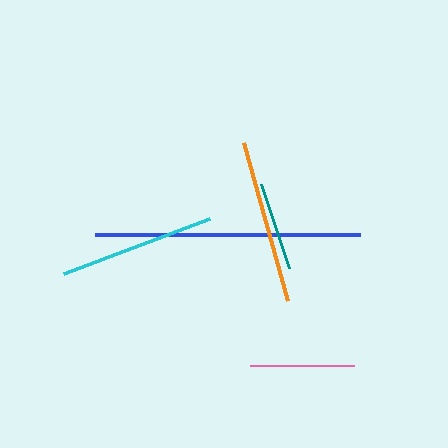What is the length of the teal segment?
The teal segment is approximately 89 pixels long.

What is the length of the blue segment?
The blue segment is approximately 266 pixels long.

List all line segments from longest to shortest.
From longest to shortest: blue, orange, cyan, pink, teal.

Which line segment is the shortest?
The teal line is the shortest at approximately 89 pixels.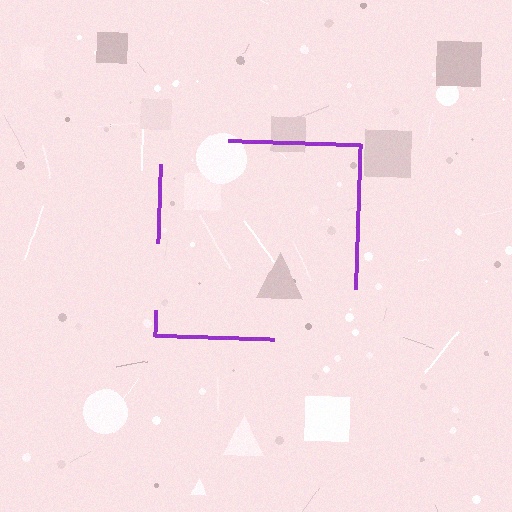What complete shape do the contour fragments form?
The contour fragments form a square.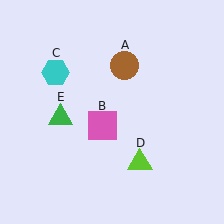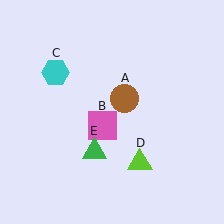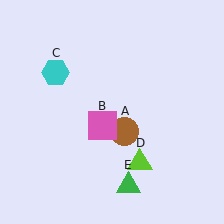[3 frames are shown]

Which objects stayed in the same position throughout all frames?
Pink square (object B) and cyan hexagon (object C) and lime triangle (object D) remained stationary.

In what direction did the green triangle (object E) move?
The green triangle (object E) moved down and to the right.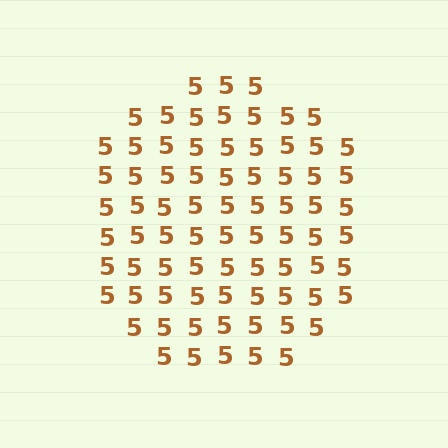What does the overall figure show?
The overall figure shows a circle.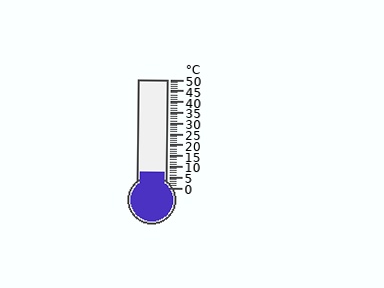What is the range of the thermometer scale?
The thermometer scale ranges from 0°C to 50°C.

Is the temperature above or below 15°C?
The temperature is below 15°C.